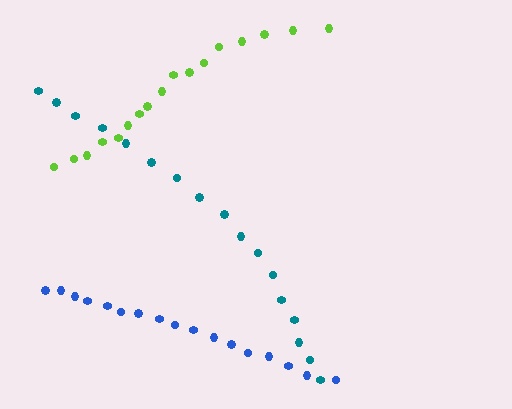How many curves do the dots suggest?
There are 3 distinct paths.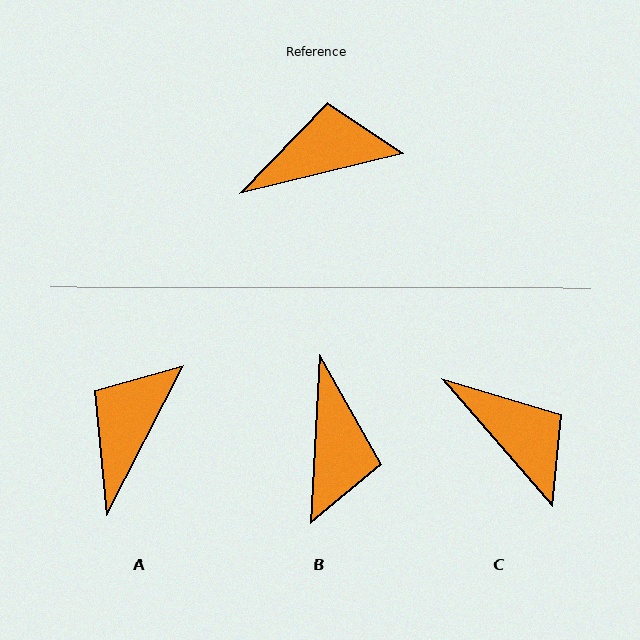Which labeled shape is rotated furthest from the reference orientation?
B, about 107 degrees away.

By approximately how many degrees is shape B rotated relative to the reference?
Approximately 107 degrees clockwise.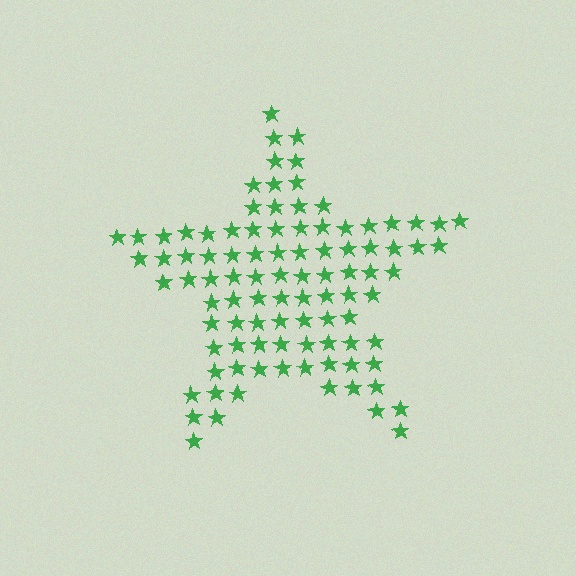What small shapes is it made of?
It is made of small stars.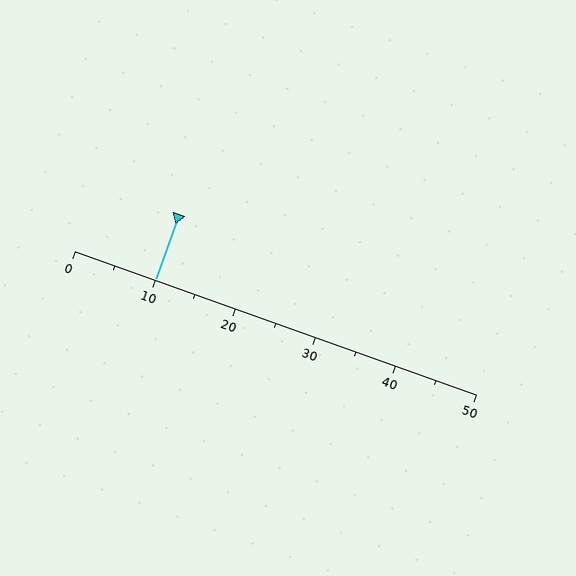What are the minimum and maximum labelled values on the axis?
The axis runs from 0 to 50.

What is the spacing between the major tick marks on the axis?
The major ticks are spaced 10 apart.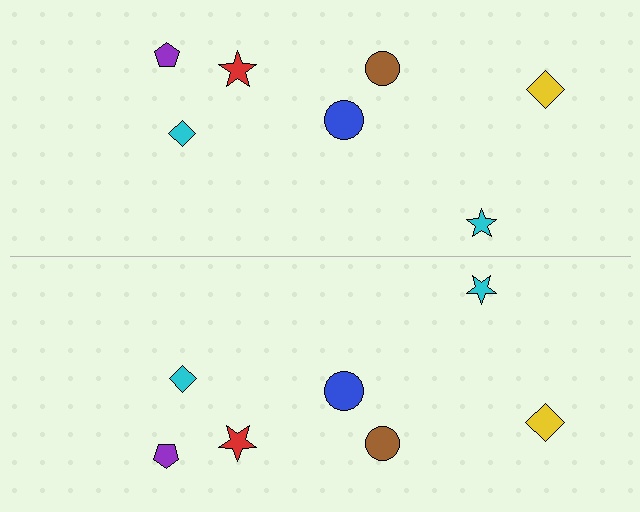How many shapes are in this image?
There are 14 shapes in this image.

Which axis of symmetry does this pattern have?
The pattern has a horizontal axis of symmetry running through the center of the image.